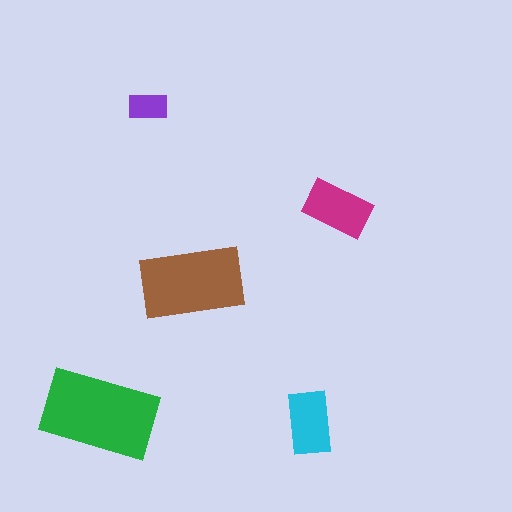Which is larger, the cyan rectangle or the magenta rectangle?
The magenta one.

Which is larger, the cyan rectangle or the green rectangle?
The green one.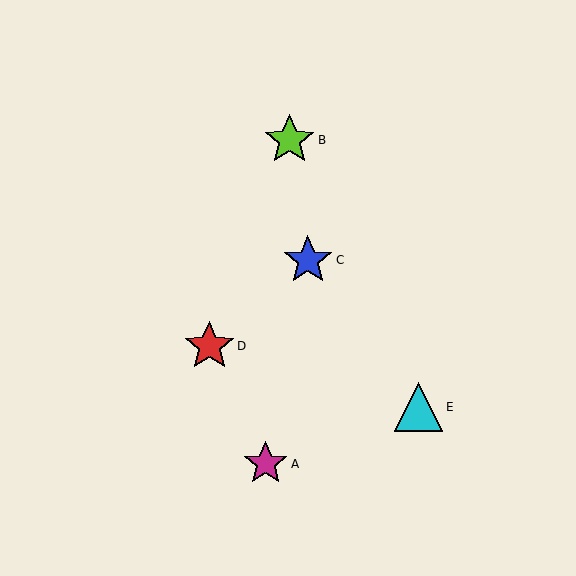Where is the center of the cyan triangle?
The center of the cyan triangle is at (418, 407).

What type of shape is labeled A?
Shape A is a magenta star.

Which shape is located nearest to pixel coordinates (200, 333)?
The red star (labeled D) at (209, 346) is nearest to that location.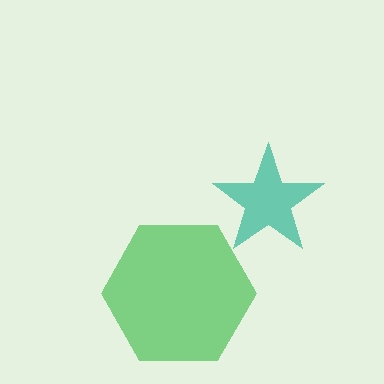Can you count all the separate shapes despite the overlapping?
Yes, there are 2 separate shapes.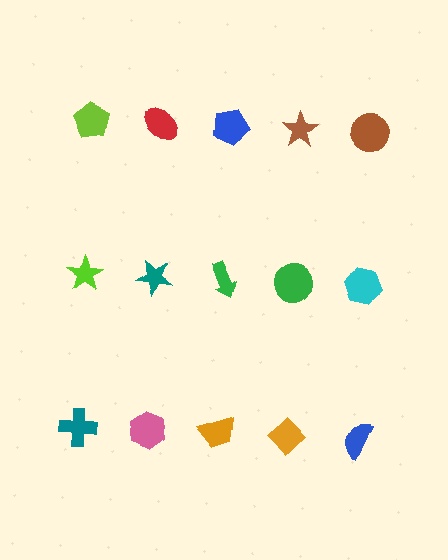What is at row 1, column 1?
A lime pentagon.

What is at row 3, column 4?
An orange diamond.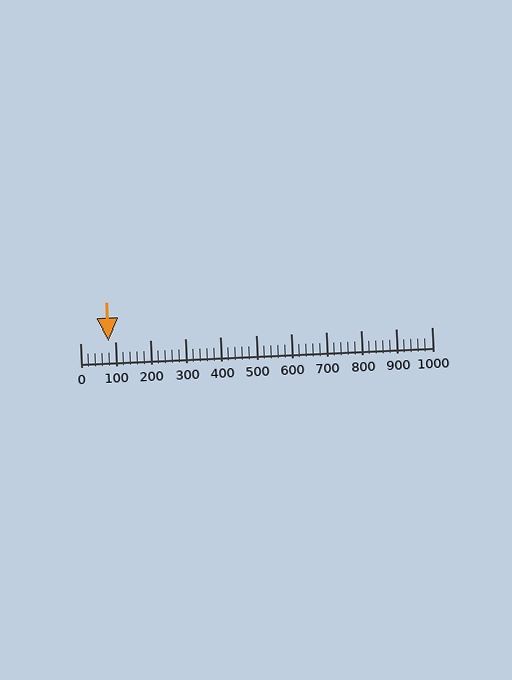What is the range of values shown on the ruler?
The ruler shows values from 0 to 1000.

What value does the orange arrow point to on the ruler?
The orange arrow points to approximately 80.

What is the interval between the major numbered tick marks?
The major tick marks are spaced 100 units apart.